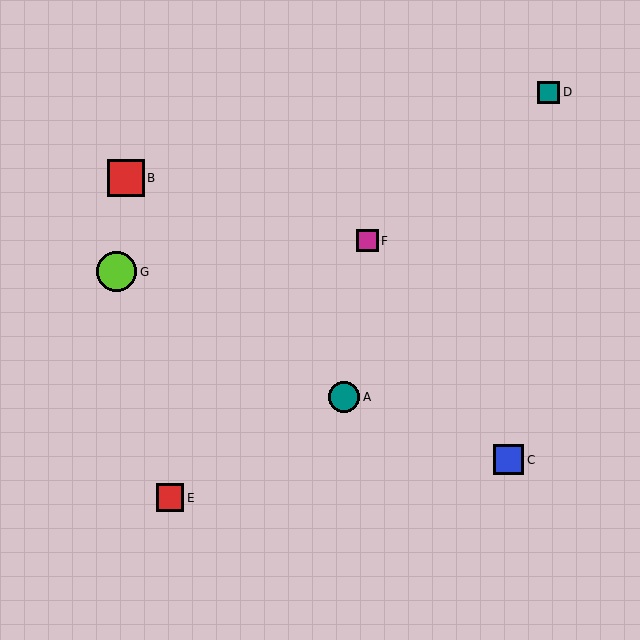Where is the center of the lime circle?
The center of the lime circle is at (117, 272).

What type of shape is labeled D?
Shape D is a teal square.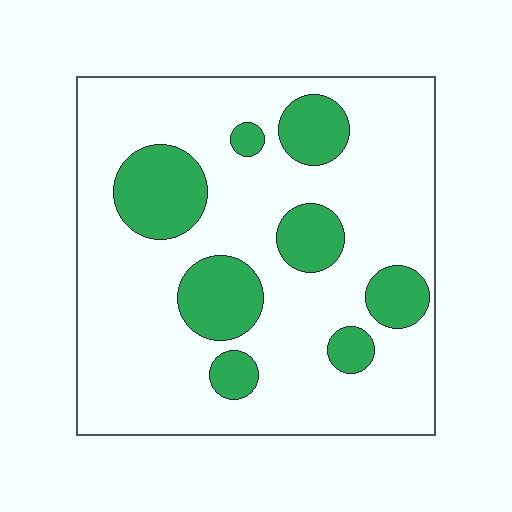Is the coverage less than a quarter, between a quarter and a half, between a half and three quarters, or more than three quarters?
Less than a quarter.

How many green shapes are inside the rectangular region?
8.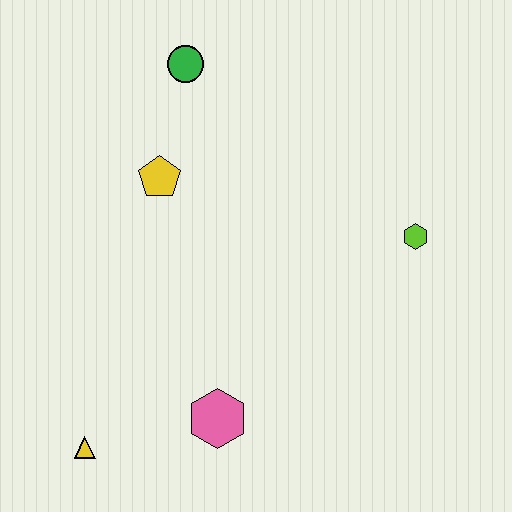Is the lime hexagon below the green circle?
Yes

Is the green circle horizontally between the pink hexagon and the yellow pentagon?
Yes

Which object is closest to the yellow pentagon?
The green circle is closest to the yellow pentagon.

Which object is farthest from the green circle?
The yellow triangle is farthest from the green circle.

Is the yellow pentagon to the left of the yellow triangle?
No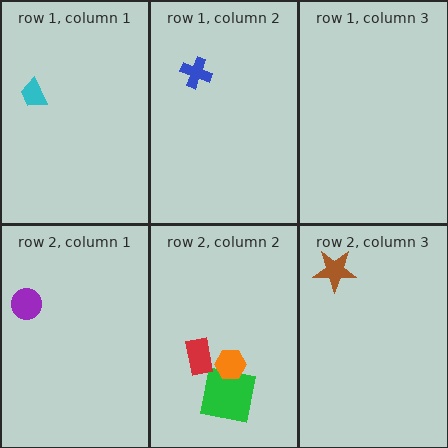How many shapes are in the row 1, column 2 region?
1.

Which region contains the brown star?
The row 2, column 3 region.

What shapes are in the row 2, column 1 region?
The purple circle.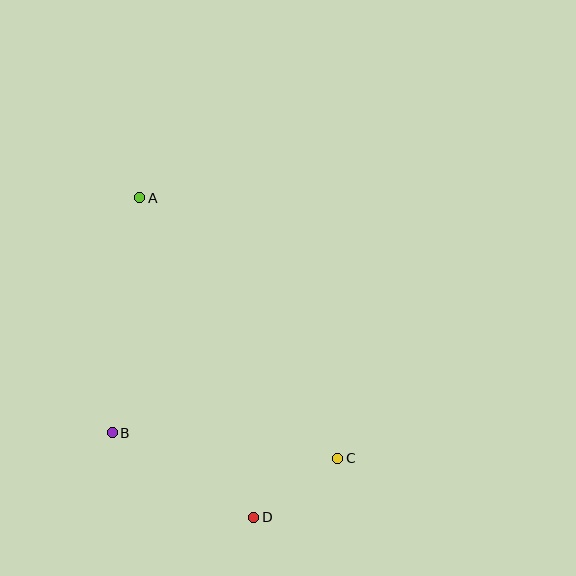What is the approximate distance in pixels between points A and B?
The distance between A and B is approximately 236 pixels.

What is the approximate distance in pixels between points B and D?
The distance between B and D is approximately 165 pixels.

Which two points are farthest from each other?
Points A and D are farthest from each other.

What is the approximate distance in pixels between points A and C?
The distance between A and C is approximately 327 pixels.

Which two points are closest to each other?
Points C and D are closest to each other.